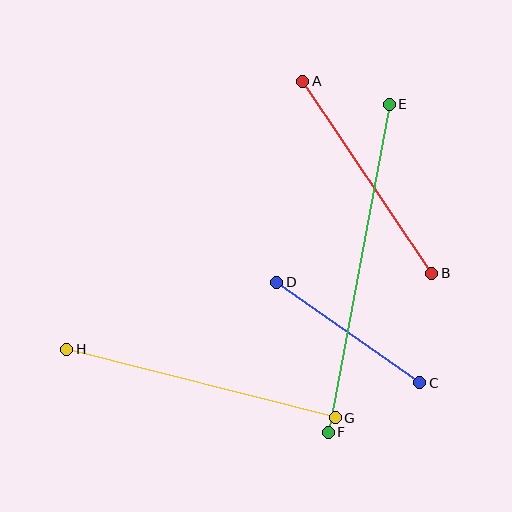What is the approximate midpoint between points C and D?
The midpoint is at approximately (348, 332) pixels.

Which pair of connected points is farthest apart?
Points E and F are farthest apart.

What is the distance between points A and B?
The distance is approximately 231 pixels.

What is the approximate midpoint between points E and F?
The midpoint is at approximately (359, 268) pixels.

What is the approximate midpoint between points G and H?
The midpoint is at approximately (201, 383) pixels.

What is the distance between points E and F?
The distance is approximately 334 pixels.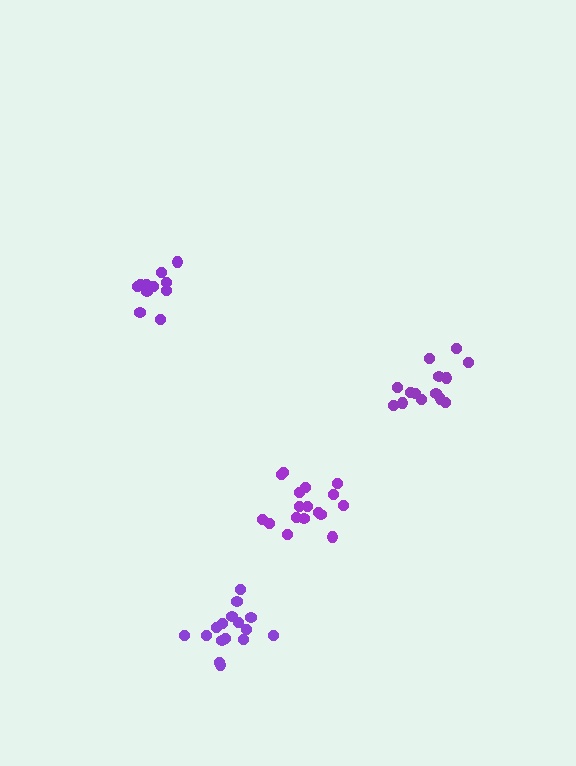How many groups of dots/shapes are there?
There are 4 groups.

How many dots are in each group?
Group 1: 16 dots, Group 2: 12 dots, Group 3: 14 dots, Group 4: 17 dots (59 total).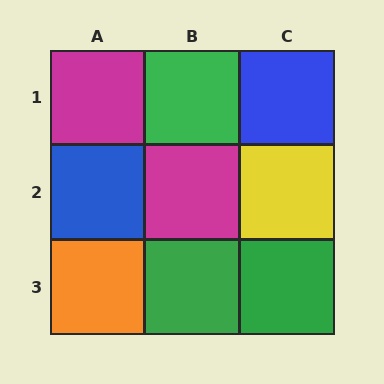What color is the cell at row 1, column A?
Magenta.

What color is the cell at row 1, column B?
Green.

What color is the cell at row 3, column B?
Green.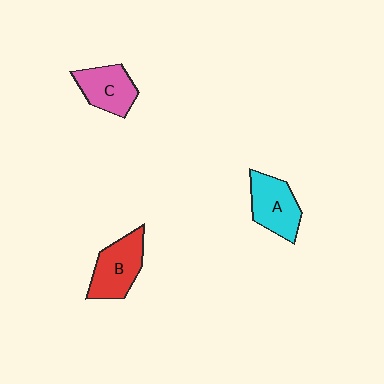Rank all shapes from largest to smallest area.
From largest to smallest: B (red), A (cyan), C (pink).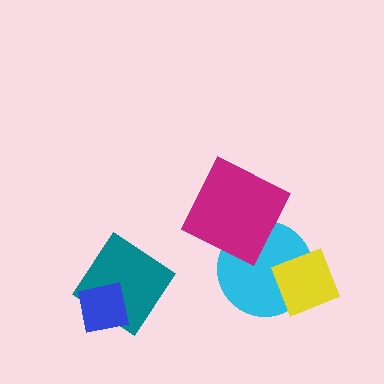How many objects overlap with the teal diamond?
1 object overlaps with the teal diamond.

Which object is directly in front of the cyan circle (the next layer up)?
The yellow diamond is directly in front of the cyan circle.